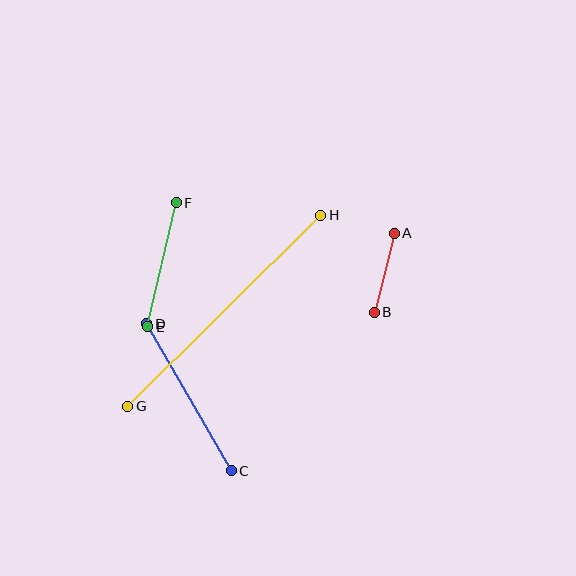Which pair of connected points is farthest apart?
Points G and H are farthest apart.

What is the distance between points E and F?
The distance is approximately 127 pixels.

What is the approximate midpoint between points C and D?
The midpoint is at approximately (189, 397) pixels.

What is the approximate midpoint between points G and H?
The midpoint is at approximately (224, 311) pixels.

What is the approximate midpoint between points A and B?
The midpoint is at approximately (384, 273) pixels.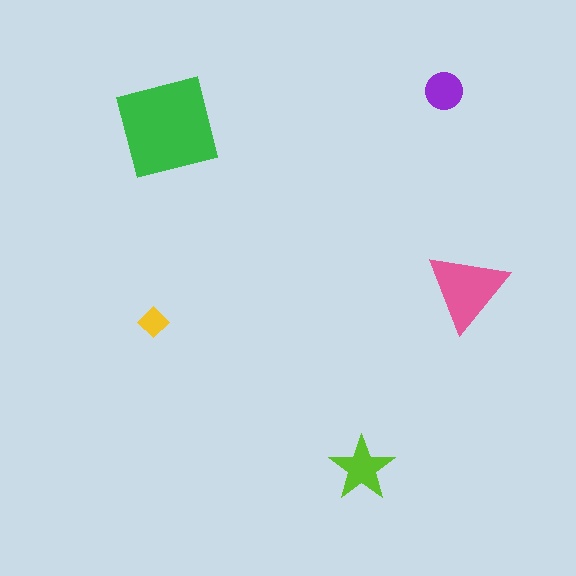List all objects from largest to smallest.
The green square, the pink triangle, the lime star, the purple circle, the yellow diamond.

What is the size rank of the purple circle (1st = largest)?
4th.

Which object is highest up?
The purple circle is topmost.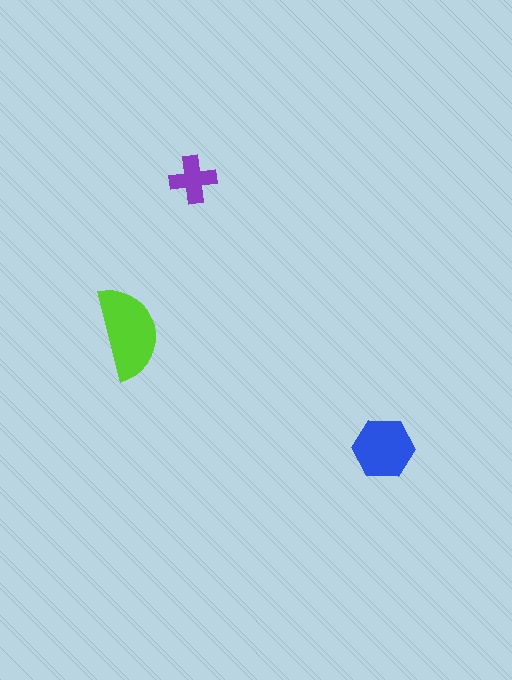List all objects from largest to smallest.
The lime semicircle, the blue hexagon, the purple cross.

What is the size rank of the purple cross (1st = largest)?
3rd.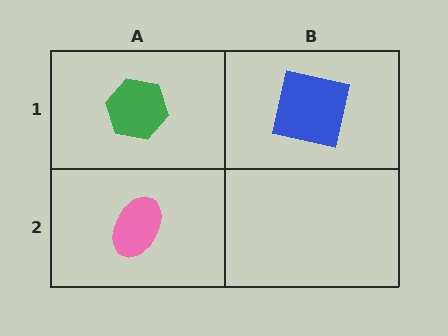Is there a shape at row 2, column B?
No, that cell is empty.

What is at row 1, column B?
A blue square.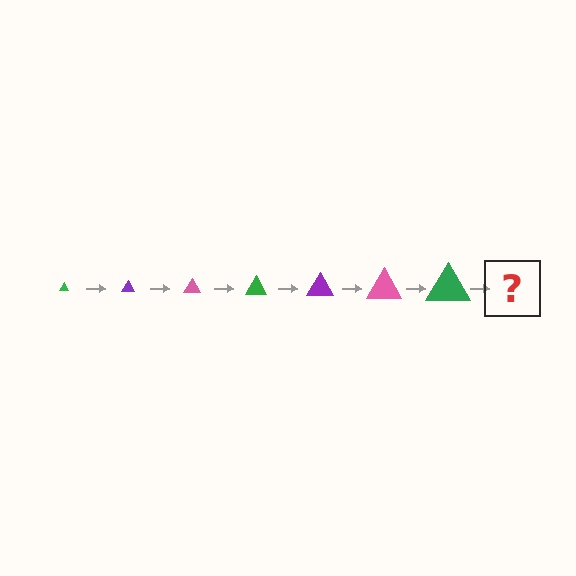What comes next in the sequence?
The next element should be a purple triangle, larger than the previous one.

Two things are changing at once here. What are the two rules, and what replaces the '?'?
The two rules are that the triangle grows larger each step and the color cycles through green, purple, and pink. The '?' should be a purple triangle, larger than the previous one.